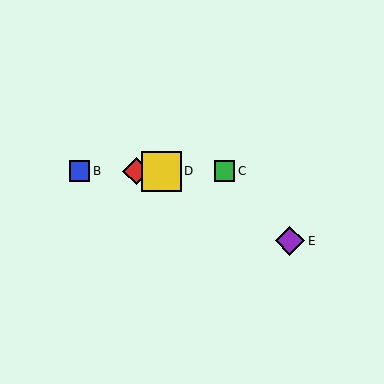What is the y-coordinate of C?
Object C is at y≈171.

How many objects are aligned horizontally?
4 objects (A, B, C, D) are aligned horizontally.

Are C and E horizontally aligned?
No, C is at y≈171 and E is at y≈241.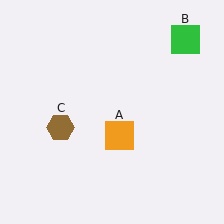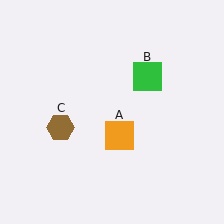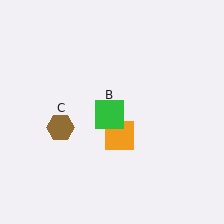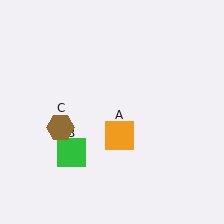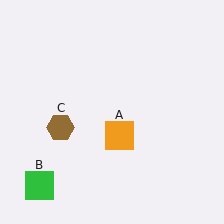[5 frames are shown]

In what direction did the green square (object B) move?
The green square (object B) moved down and to the left.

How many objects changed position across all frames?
1 object changed position: green square (object B).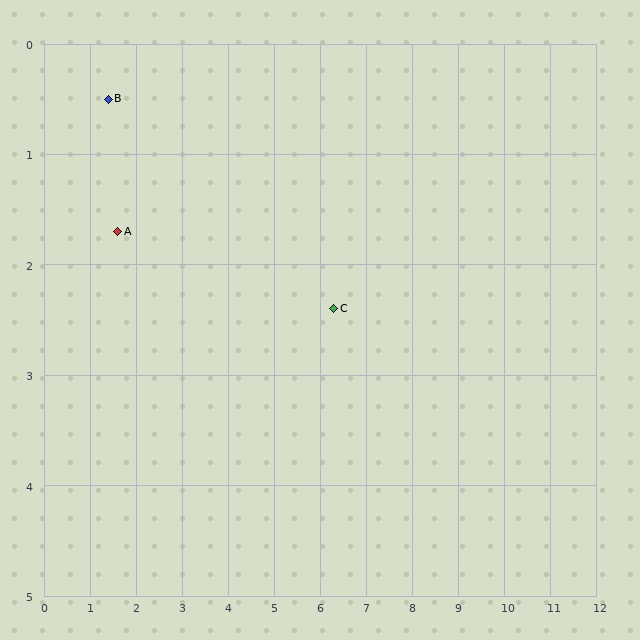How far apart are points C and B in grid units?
Points C and B are about 5.3 grid units apart.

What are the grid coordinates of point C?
Point C is at approximately (6.3, 2.4).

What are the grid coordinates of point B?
Point B is at approximately (1.4, 0.5).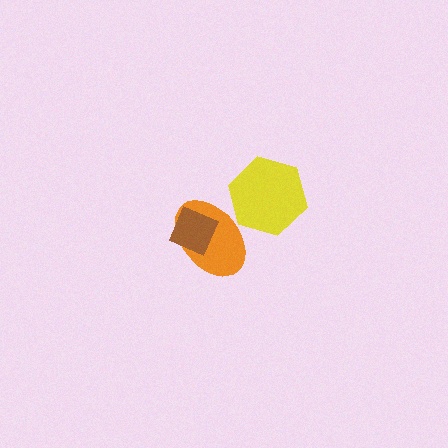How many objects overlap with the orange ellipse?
2 objects overlap with the orange ellipse.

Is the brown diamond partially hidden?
No, no other shape covers it.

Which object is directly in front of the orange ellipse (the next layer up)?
The yellow hexagon is directly in front of the orange ellipse.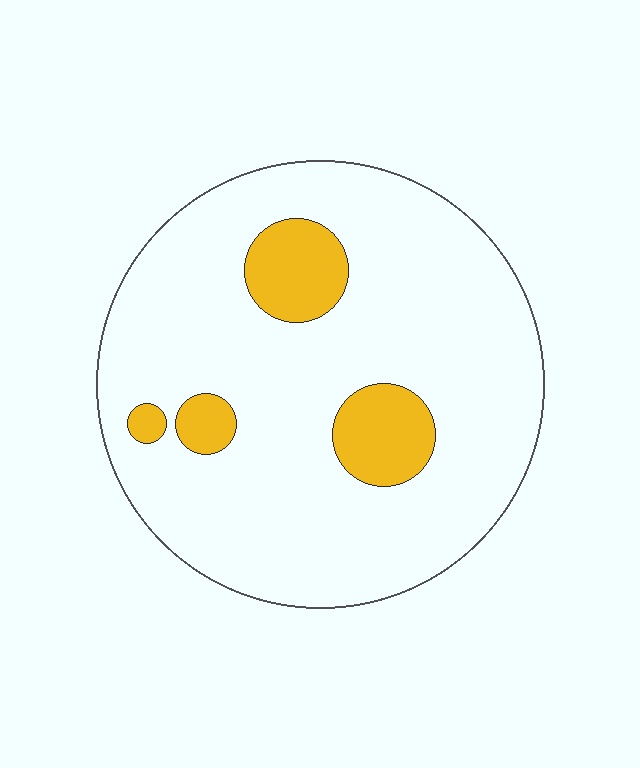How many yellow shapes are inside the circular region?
4.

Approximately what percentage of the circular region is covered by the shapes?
Approximately 15%.